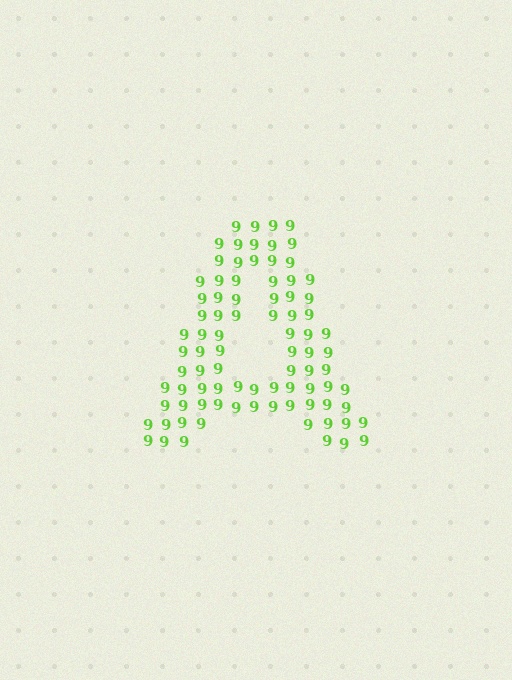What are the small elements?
The small elements are digit 9's.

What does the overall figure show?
The overall figure shows the letter A.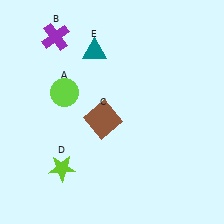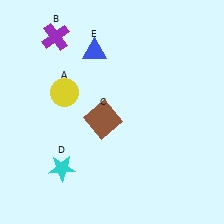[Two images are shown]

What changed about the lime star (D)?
In Image 1, D is lime. In Image 2, it changed to cyan.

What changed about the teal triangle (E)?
In Image 1, E is teal. In Image 2, it changed to blue.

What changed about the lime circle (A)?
In Image 1, A is lime. In Image 2, it changed to yellow.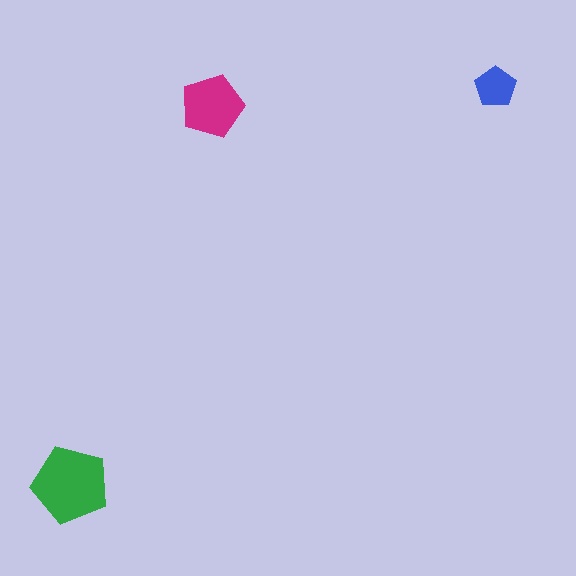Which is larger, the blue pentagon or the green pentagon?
The green one.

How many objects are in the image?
There are 3 objects in the image.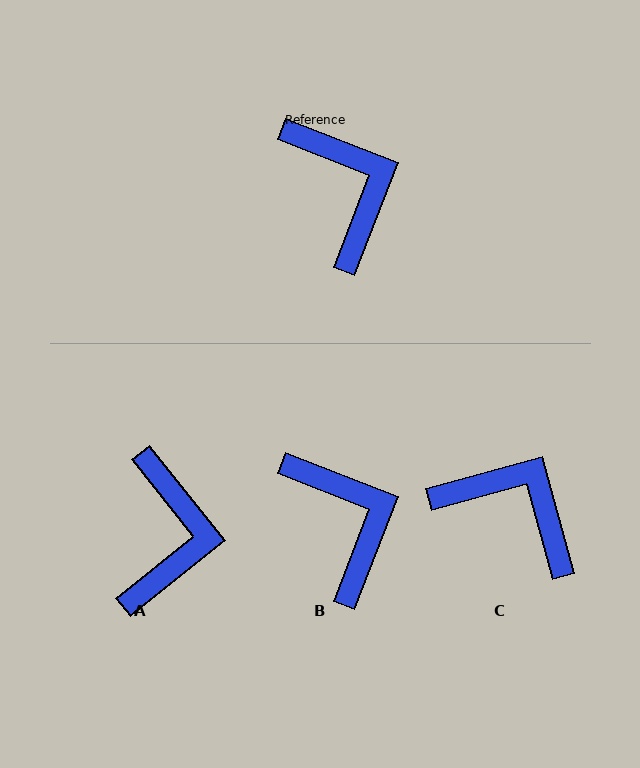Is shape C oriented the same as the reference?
No, it is off by about 36 degrees.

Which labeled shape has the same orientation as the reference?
B.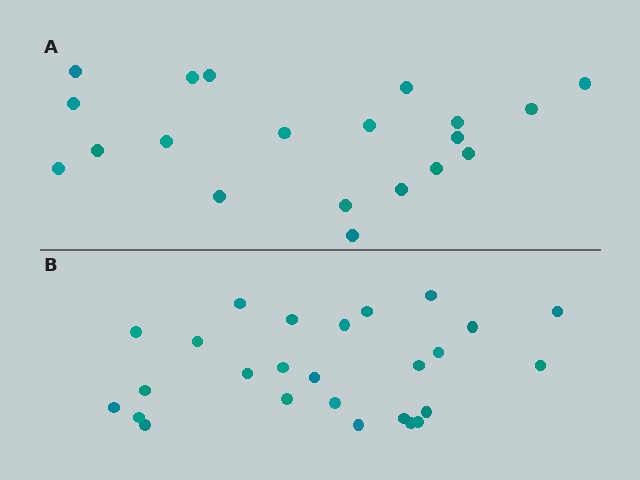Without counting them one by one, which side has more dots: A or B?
Region B (the bottom region) has more dots.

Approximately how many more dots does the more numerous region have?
Region B has about 6 more dots than region A.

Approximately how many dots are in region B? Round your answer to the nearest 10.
About 30 dots. (The exact count is 26, which rounds to 30.)